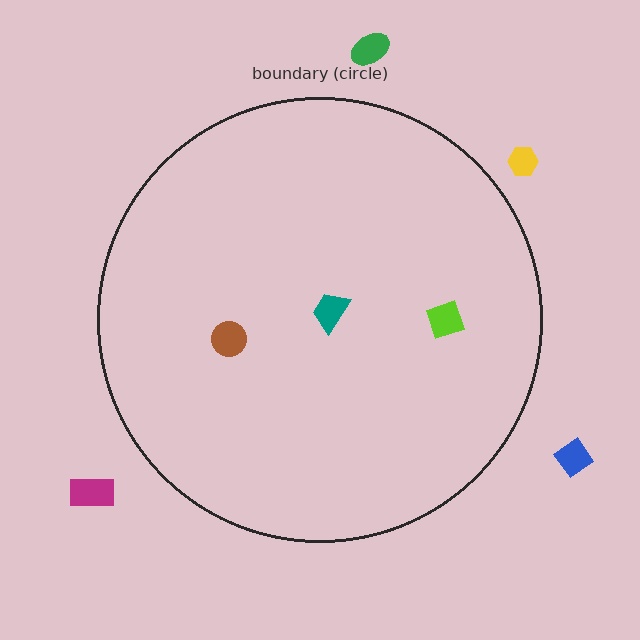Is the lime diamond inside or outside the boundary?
Inside.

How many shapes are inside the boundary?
3 inside, 4 outside.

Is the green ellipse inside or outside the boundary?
Outside.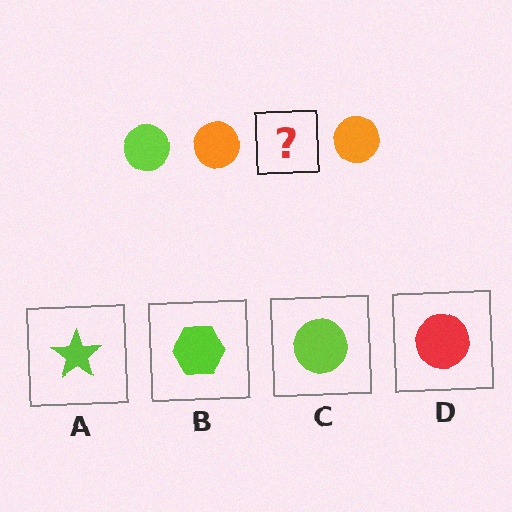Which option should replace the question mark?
Option C.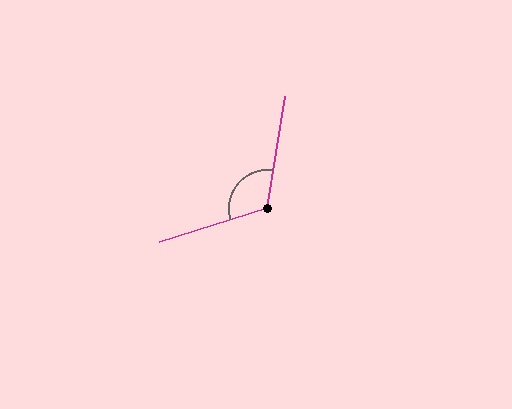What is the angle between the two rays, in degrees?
Approximately 116 degrees.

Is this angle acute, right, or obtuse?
It is obtuse.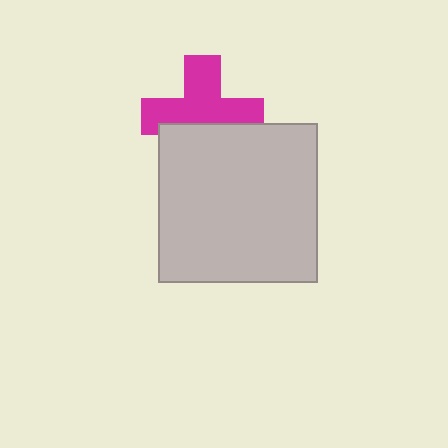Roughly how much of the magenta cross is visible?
About half of it is visible (roughly 63%).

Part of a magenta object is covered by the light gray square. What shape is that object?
It is a cross.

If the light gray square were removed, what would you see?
You would see the complete magenta cross.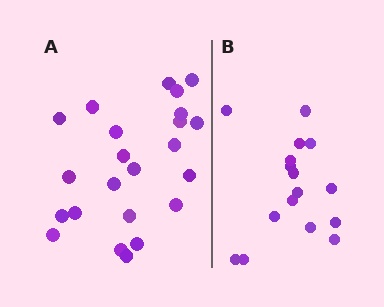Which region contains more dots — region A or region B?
Region A (the left region) has more dots.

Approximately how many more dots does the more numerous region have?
Region A has roughly 8 or so more dots than region B.